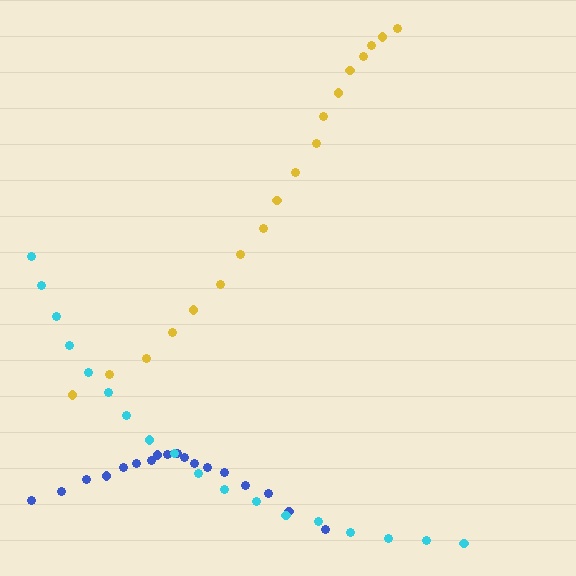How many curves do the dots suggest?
There are 3 distinct paths.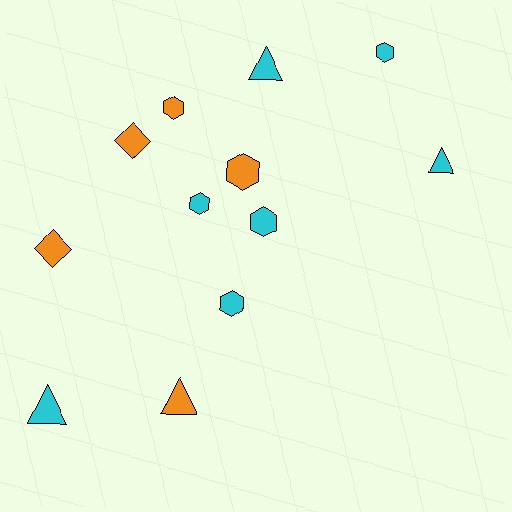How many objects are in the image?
There are 12 objects.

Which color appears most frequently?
Cyan, with 7 objects.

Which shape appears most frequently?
Hexagon, with 6 objects.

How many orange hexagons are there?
There are 2 orange hexagons.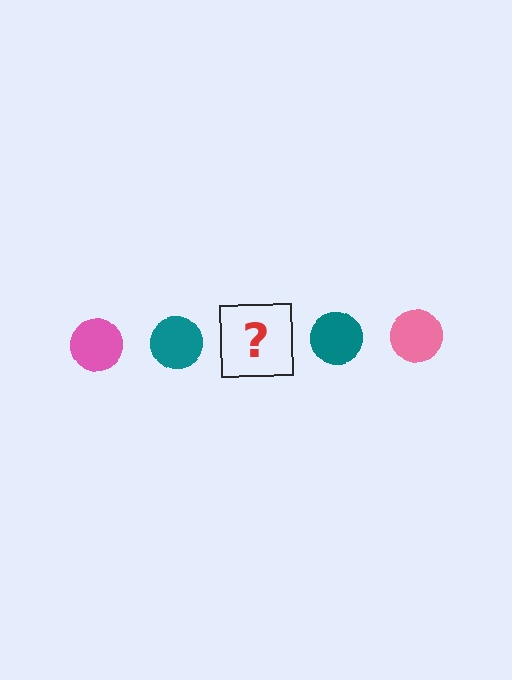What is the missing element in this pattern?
The missing element is a pink circle.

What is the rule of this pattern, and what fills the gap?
The rule is that the pattern cycles through pink, teal circles. The gap should be filled with a pink circle.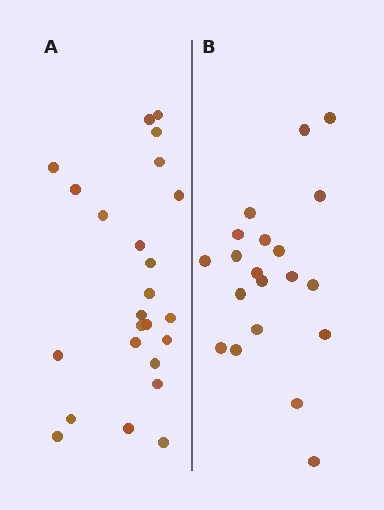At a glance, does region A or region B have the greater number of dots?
Region A (the left region) has more dots.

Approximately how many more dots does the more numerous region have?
Region A has about 4 more dots than region B.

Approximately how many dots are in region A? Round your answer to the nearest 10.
About 20 dots. (The exact count is 24, which rounds to 20.)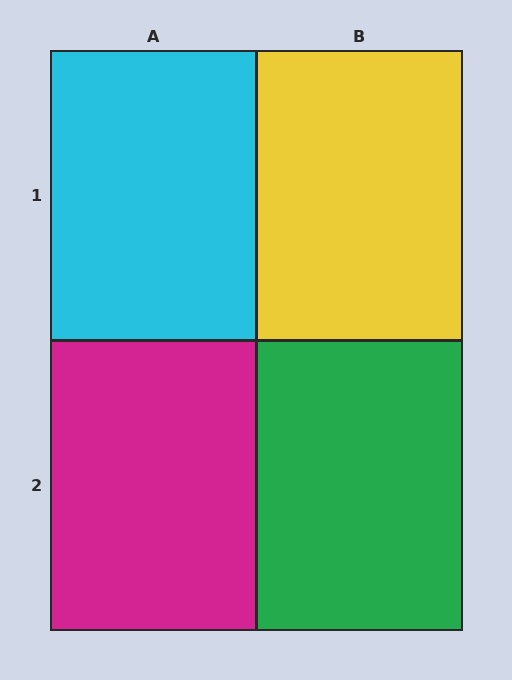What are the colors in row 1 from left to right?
Cyan, yellow.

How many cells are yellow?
1 cell is yellow.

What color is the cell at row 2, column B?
Green.